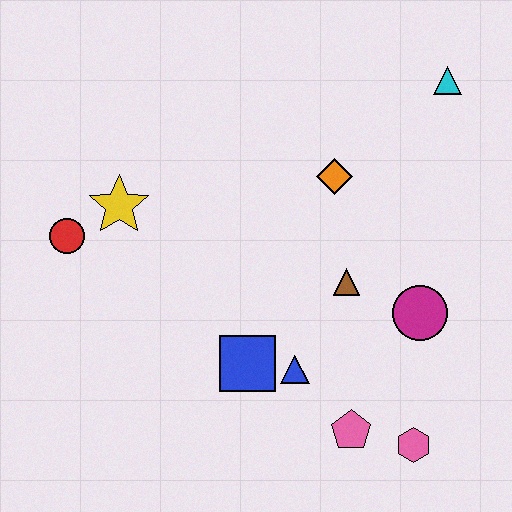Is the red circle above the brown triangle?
Yes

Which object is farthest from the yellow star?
The pink hexagon is farthest from the yellow star.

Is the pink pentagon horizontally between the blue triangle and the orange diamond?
No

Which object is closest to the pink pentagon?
The pink hexagon is closest to the pink pentagon.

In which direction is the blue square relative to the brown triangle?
The blue square is to the left of the brown triangle.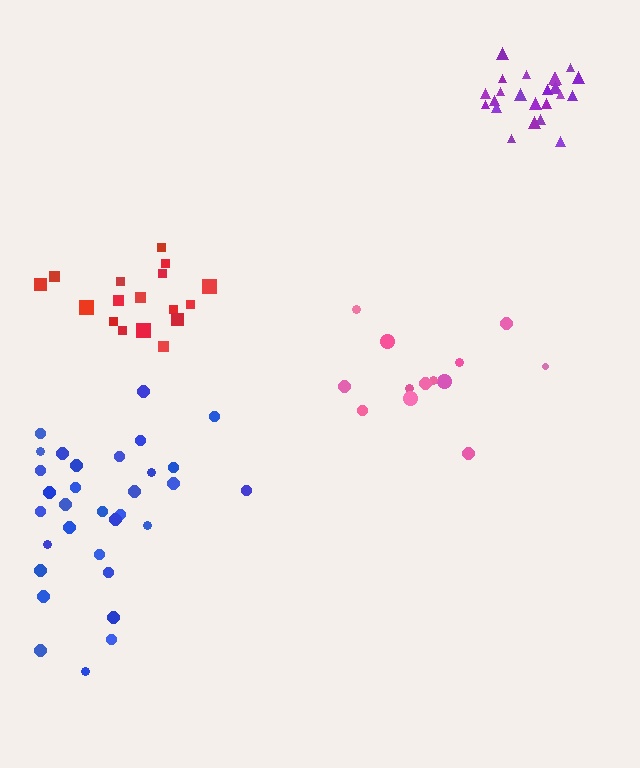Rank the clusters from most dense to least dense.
purple, red, blue, pink.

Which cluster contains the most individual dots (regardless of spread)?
Blue (32).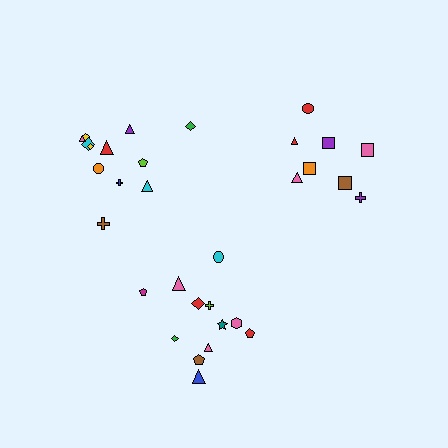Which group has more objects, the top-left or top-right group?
The top-left group.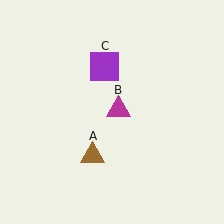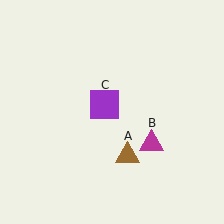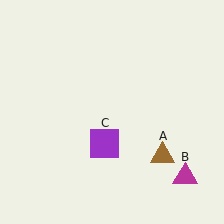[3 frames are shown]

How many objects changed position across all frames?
3 objects changed position: brown triangle (object A), magenta triangle (object B), purple square (object C).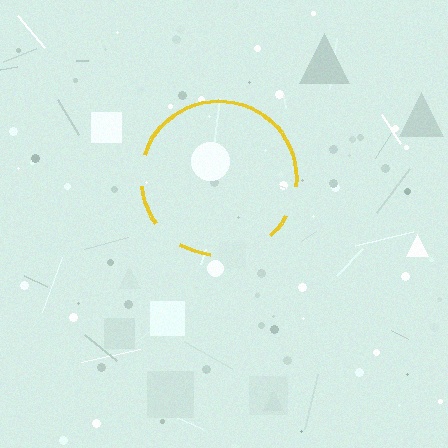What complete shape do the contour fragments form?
The contour fragments form a circle.